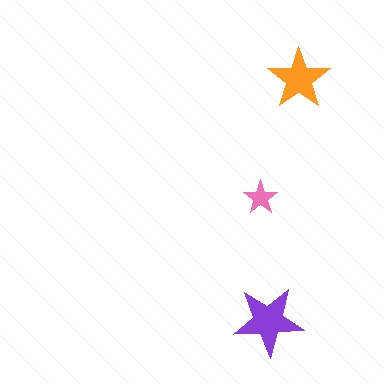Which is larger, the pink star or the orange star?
The orange one.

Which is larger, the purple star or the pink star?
The purple one.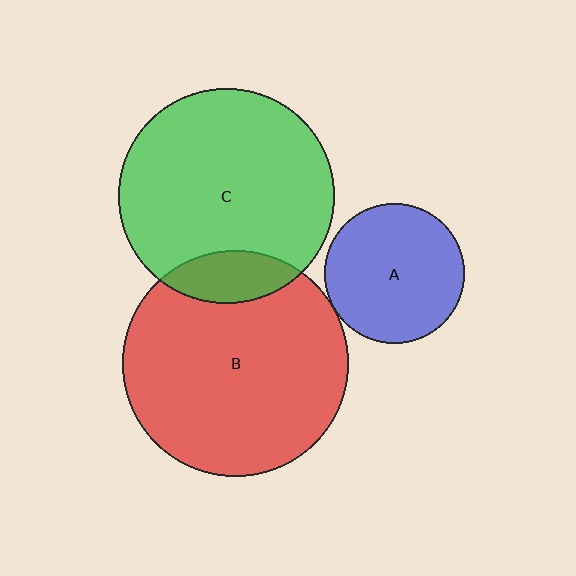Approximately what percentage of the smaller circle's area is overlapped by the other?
Approximately 15%.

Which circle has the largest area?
Circle B (red).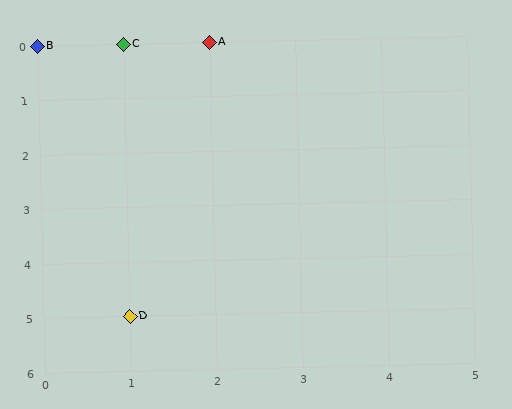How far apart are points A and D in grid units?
Points A and D are 1 column and 5 rows apart (about 5.1 grid units diagonally).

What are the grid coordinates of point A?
Point A is at grid coordinates (2, 0).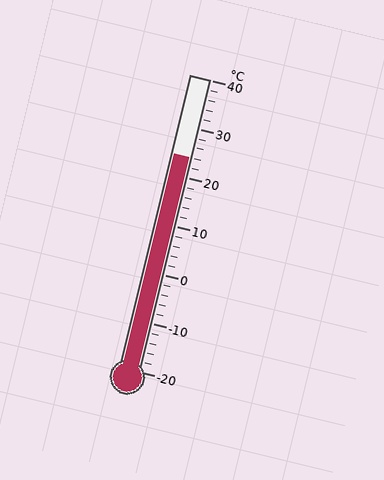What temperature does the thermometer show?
The thermometer shows approximately 24°C.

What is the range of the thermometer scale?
The thermometer scale ranges from -20°C to 40°C.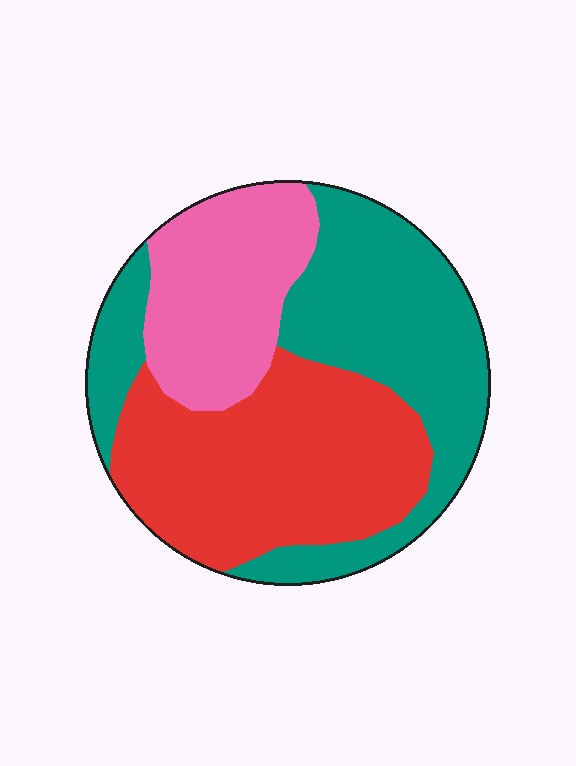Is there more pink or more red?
Red.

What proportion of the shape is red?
Red takes up about three eighths (3/8) of the shape.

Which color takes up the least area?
Pink, at roughly 25%.